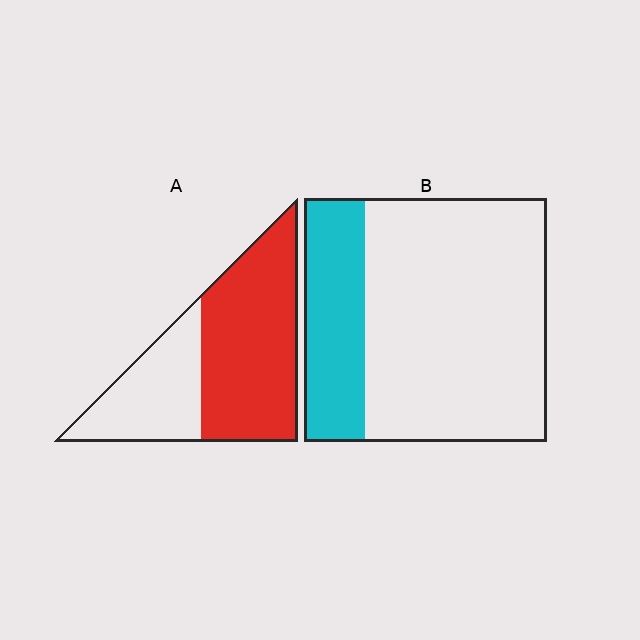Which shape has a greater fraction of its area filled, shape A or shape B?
Shape A.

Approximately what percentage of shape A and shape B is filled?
A is approximately 65% and B is approximately 25%.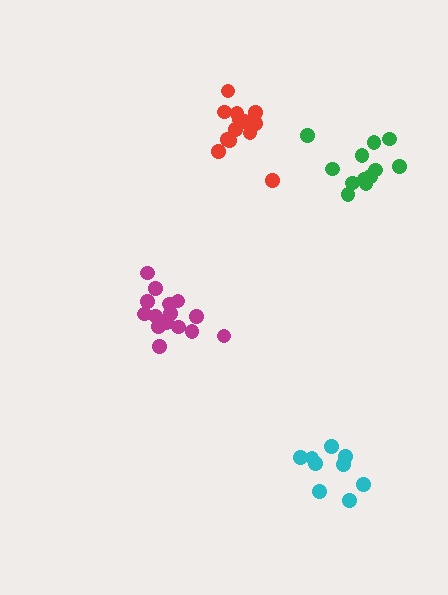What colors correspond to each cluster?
The clusters are colored: magenta, green, red, cyan.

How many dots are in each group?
Group 1: 15 dots, Group 2: 12 dots, Group 3: 13 dots, Group 4: 9 dots (49 total).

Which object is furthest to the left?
The magenta cluster is leftmost.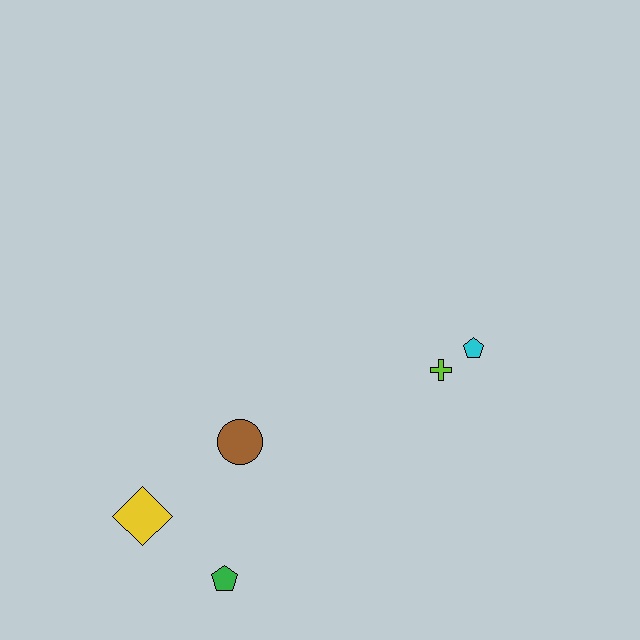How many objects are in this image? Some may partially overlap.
There are 5 objects.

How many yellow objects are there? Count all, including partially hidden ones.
There is 1 yellow object.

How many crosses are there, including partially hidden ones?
There is 1 cross.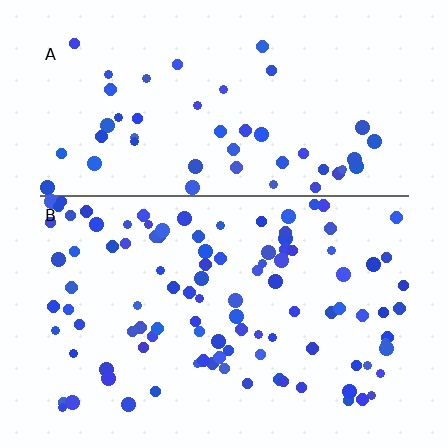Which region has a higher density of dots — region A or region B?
B (the bottom).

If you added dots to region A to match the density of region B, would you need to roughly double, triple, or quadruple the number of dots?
Approximately double.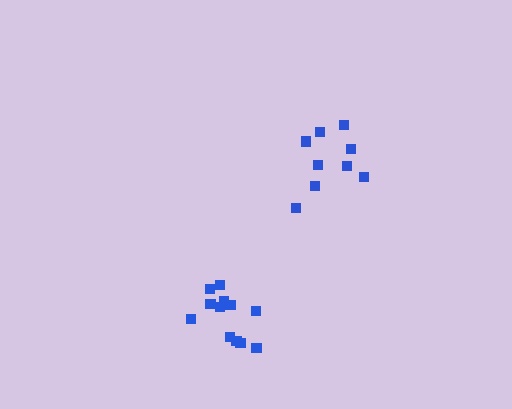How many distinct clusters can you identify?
There are 2 distinct clusters.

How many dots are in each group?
Group 1: 12 dots, Group 2: 9 dots (21 total).